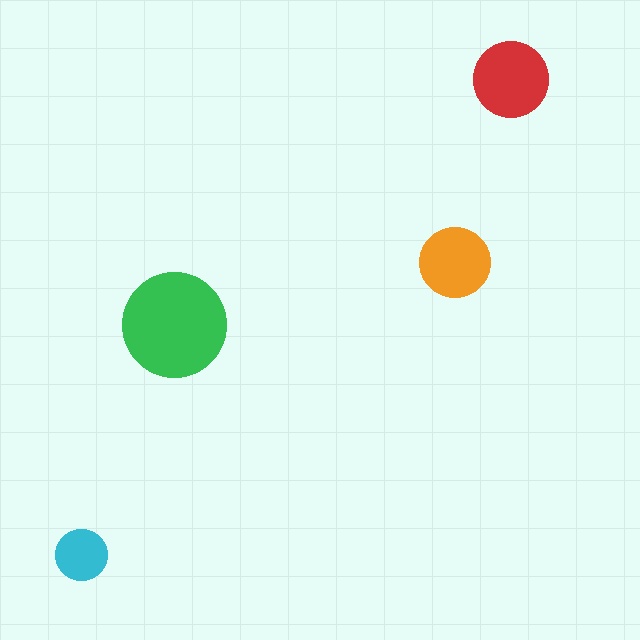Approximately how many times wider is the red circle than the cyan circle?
About 1.5 times wider.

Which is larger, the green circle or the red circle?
The green one.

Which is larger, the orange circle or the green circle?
The green one.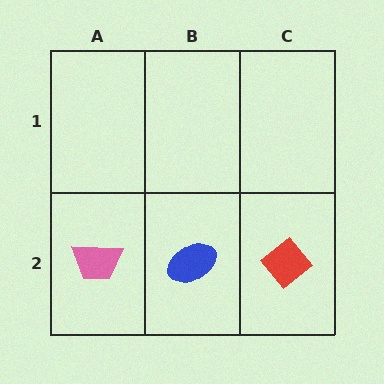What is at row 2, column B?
A blue ellipse.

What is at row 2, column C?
A red diamond.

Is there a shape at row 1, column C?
No, that cell is empty.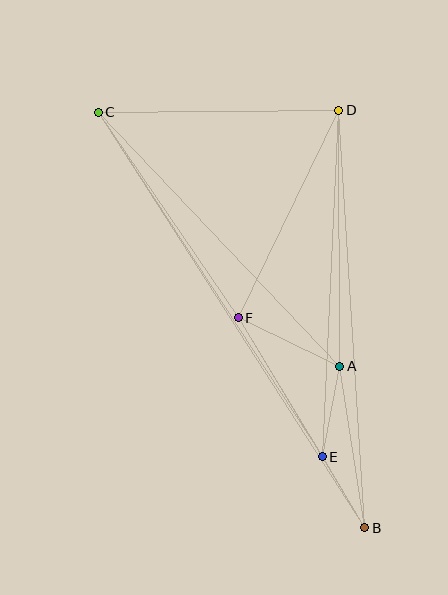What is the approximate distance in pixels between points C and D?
The distance between C and D is approximately 240 pixels.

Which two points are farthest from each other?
Points B and C are farthest from each other.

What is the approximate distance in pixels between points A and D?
The distance between A and D is approximately 256 pixels.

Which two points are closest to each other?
Points B and E are closest to each other.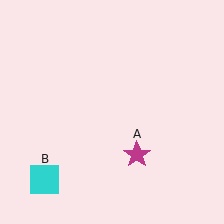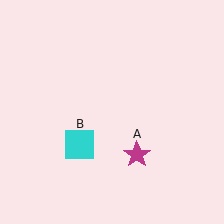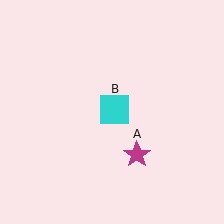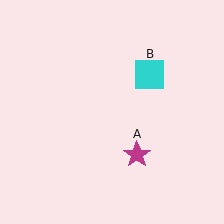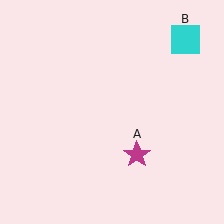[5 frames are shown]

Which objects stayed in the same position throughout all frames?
Magenta star (object A) remained stationary.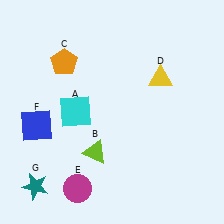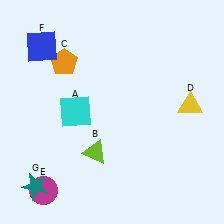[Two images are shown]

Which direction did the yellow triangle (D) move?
The yellow triangle (D) moved right.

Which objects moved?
The objects that moved are: the yellow triangle (D), the magenta circle (E), the blue square (F).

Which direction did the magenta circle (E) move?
The magenta circle (E) moved left.